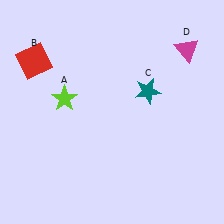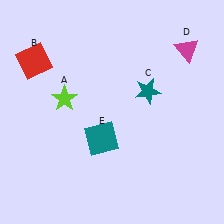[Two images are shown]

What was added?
A teal square (E) was added in Image 2.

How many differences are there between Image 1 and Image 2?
There is 1 difference between the two images.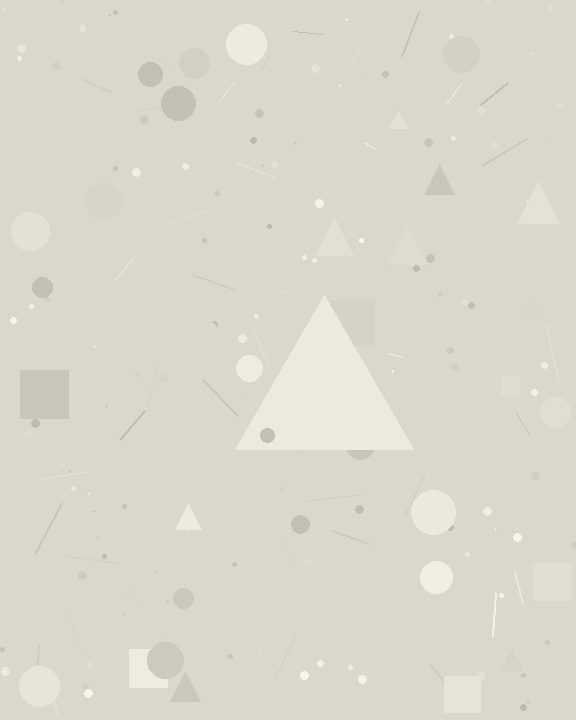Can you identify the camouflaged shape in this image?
The camouflaged shape is a triangle.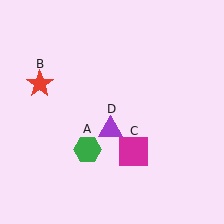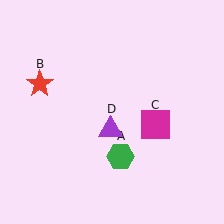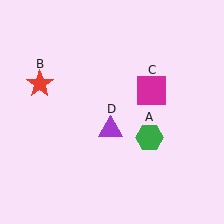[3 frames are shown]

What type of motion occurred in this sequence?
The green hexagon (object A), magenta square (object C) rotated counterclockwise around the center of the scene.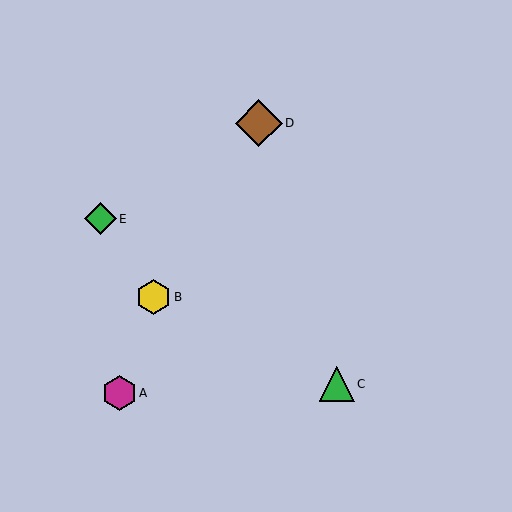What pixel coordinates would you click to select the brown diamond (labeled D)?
Click at (259, 123) to select the brown diamond D.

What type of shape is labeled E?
Shape E is a green diamond.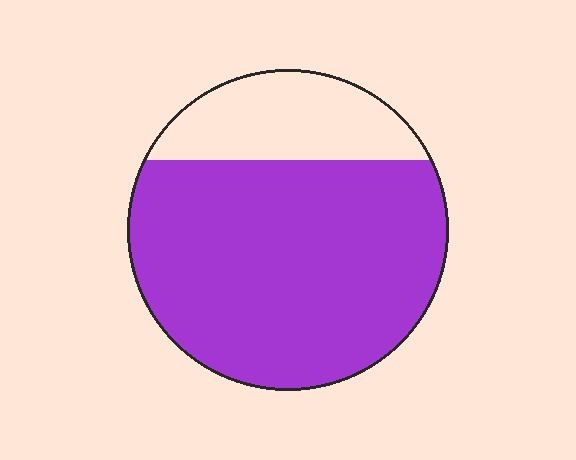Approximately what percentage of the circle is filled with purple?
Approximately 75%.